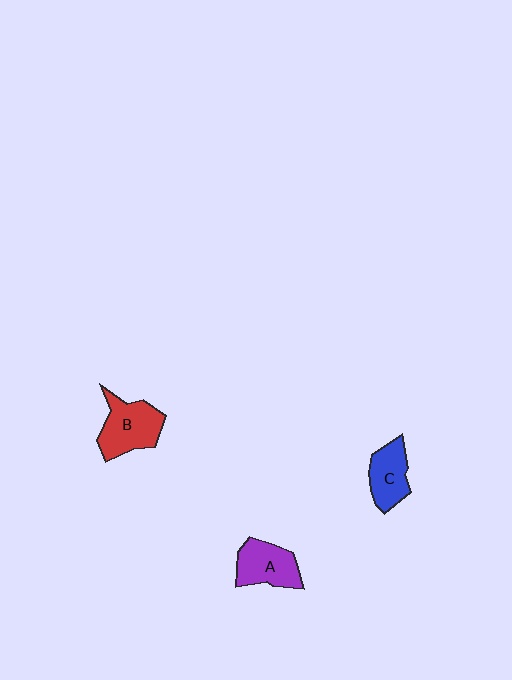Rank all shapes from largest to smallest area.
From largest to smallest: B (red), A (purple), C (blue).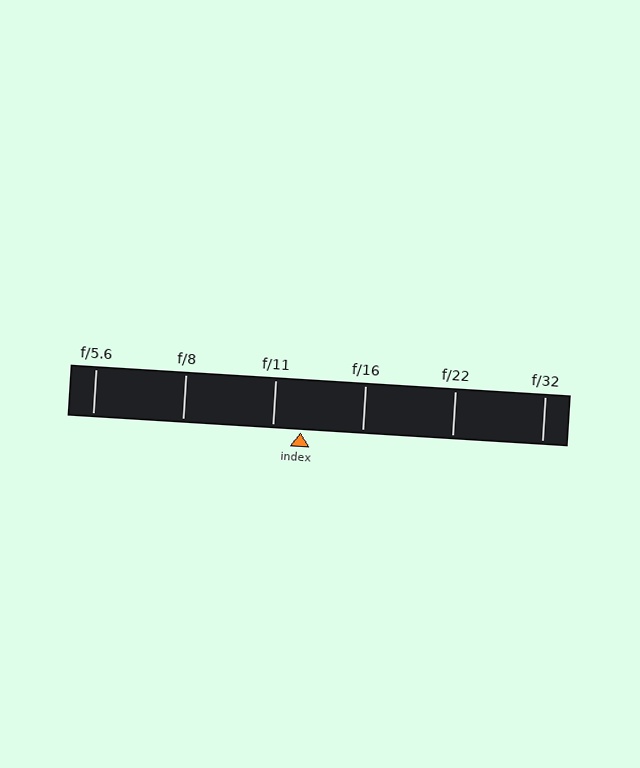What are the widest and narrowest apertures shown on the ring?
The widest aperture shown is f/5.6 and the narrowest is f/32.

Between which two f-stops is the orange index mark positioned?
The index mark is between f/11 and f/16.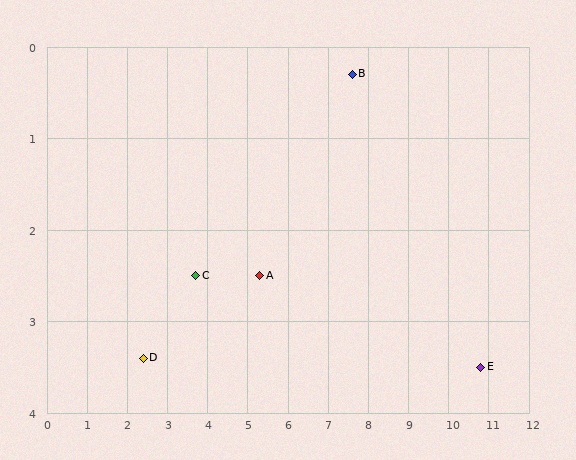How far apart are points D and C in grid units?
Points D and C are about 1.6 grid units apart.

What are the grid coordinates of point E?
Point E is at approximately (10.8, 3.5).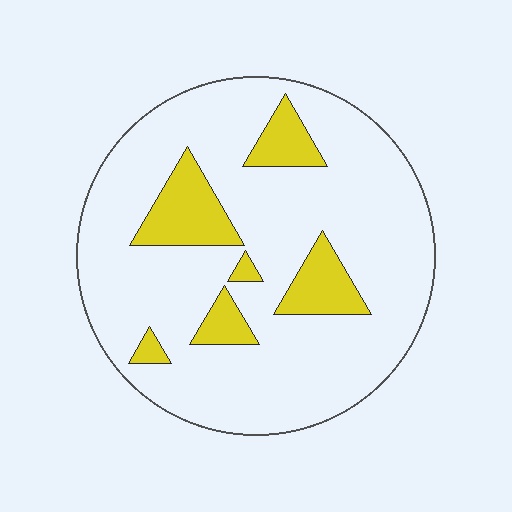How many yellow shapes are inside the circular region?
6.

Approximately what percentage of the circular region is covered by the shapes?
Approximately 15%.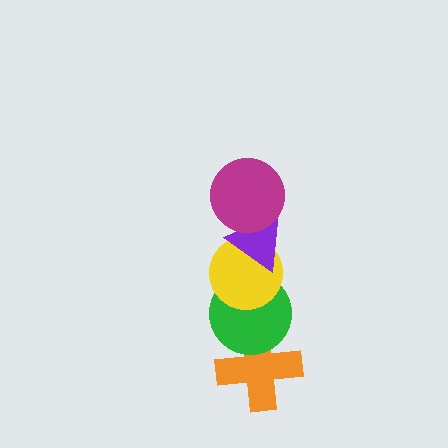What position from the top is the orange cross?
The orange cross is 5th from the top.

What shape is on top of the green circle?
The yellow circle is on top of the green circle.